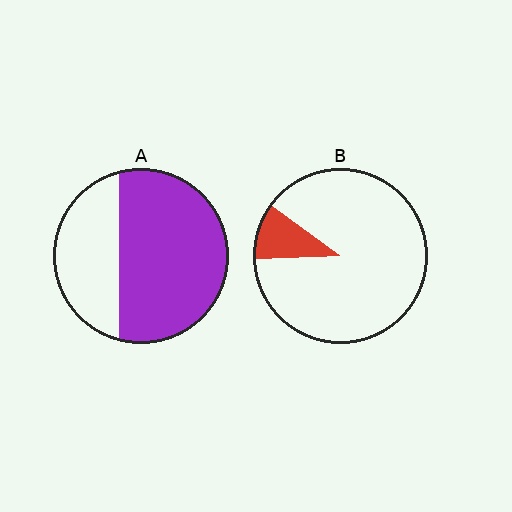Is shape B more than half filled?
No.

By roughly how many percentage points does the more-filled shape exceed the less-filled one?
By roughly 55 percentage points (A over B).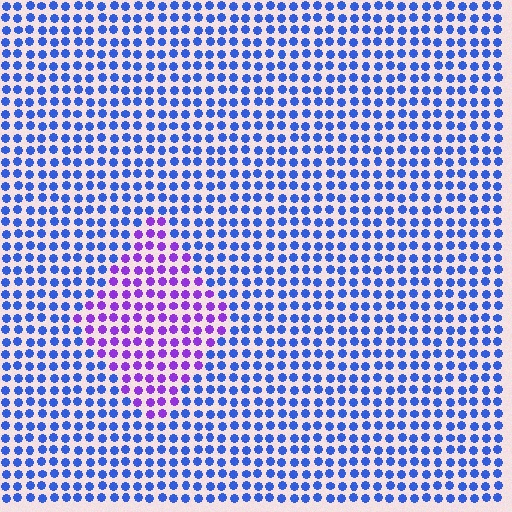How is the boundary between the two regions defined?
The boundary is defined purely by a slight shift in hue (about 50 degrees). Spacing, size, and orientation are identical on both sides.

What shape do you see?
I see a diamond.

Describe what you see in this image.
The image is filled with small blue elements in a uniform arrangement. A diamond-shaped region is visible where the elements are tinted to a slightly different hue, forming a subtle color boundary.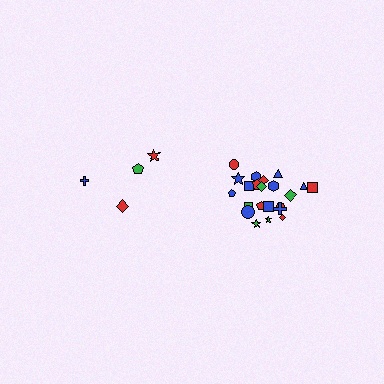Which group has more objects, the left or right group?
The right group.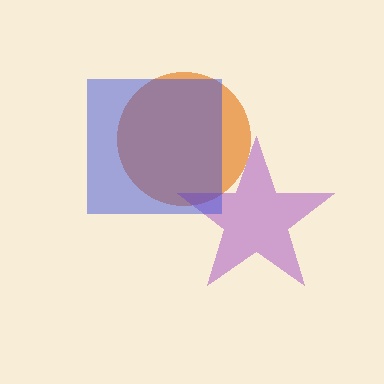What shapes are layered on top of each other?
The layered shapes are: an orange circle, a purple star, a blue square.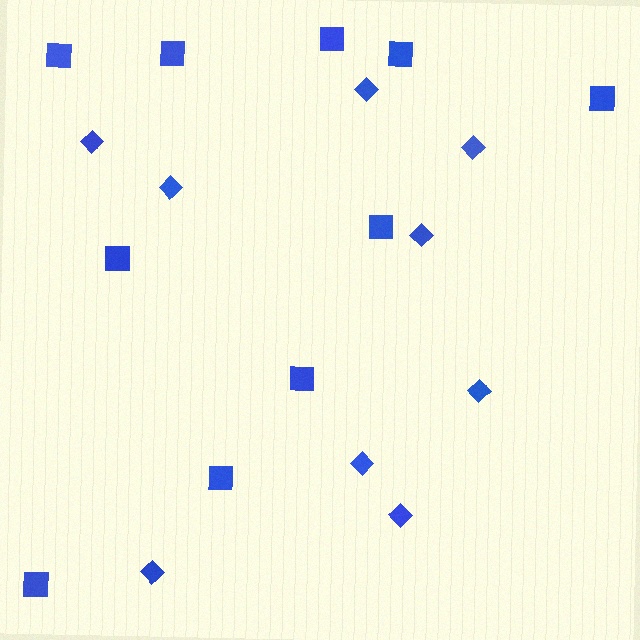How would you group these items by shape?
There are 2 groups: one group of squares (10) and one group of diamonds (9).